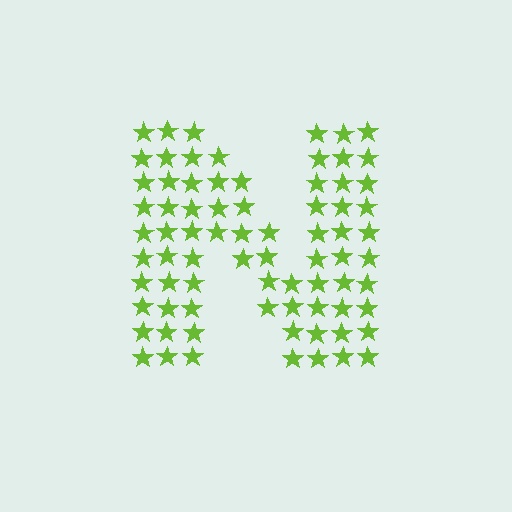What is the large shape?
The large shape is the letter N.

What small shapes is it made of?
It is made of small stars.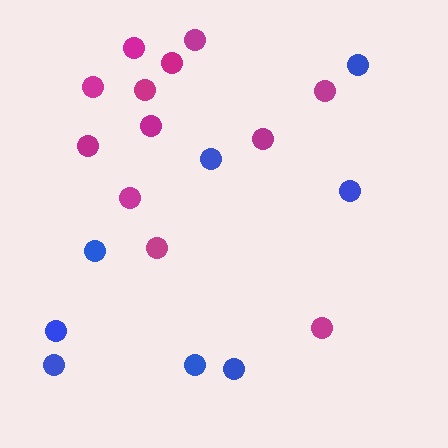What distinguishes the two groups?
There are 2 groups: one group of magenta circles (12) and one group of blue circles (8).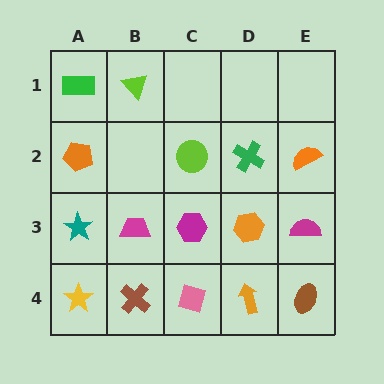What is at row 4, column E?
A brown ellipse.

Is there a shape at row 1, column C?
No, that cell is empty.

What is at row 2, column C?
A lime circle.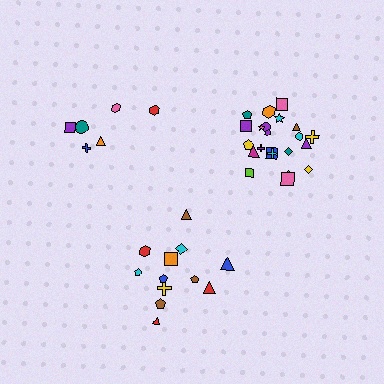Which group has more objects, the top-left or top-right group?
The top-right group.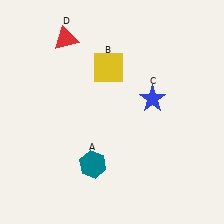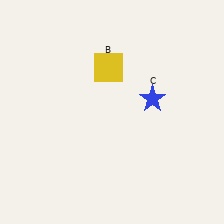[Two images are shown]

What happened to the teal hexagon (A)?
The teal hexagon (A) was removed in Image 2. It was in the bottom-left area of Image 1.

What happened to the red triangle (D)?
The red triangle (D) was removed in Image 2. It was in the top-left area of Image 1.